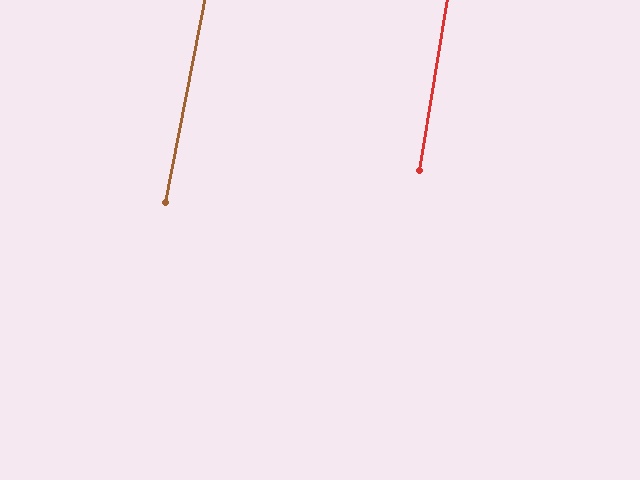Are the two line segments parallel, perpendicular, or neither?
Parallel — their directions differ by only 1.5°.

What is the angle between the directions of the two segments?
Approximately 2 degrees.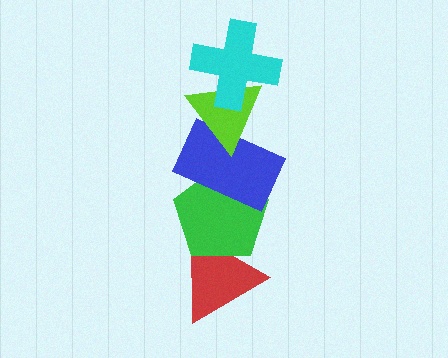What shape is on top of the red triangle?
The green pentagon is on top of the red triangle.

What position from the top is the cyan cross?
The cyan cross is 1st from the top.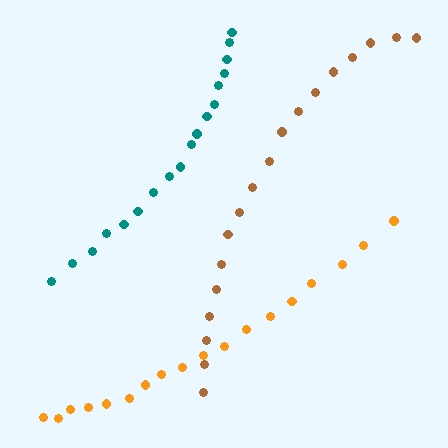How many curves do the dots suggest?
There are 3 distinct paths.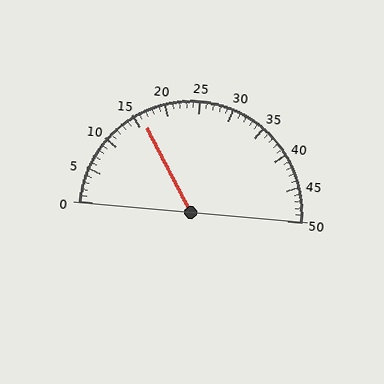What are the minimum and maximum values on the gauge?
The gauge ranges from 0 to 50.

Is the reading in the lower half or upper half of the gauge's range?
The reading is in the lower half of the range (0 to 50).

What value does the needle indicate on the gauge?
The needle indicates approximately 16.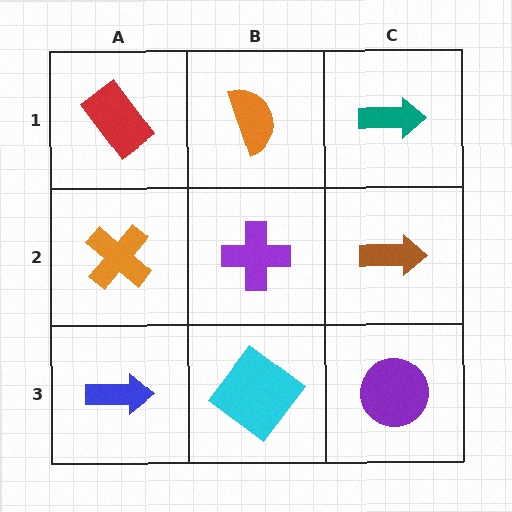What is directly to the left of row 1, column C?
An orange semicircle.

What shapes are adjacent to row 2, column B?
An orange semicircle (row 1, column B), a cyan diamond (row 3, column B), an orange cross (row 2, column A), a brown arrow (row 2, column C).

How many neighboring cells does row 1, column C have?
2.